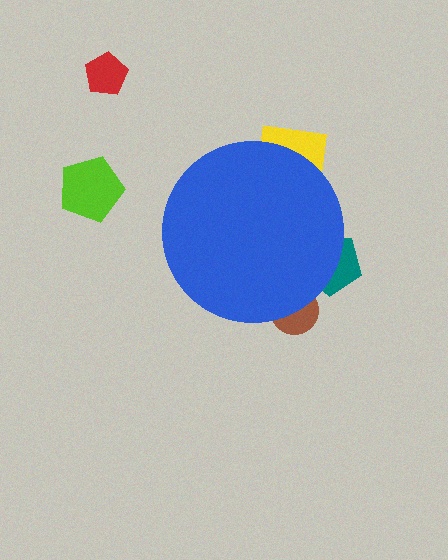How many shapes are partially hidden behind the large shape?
3 shapes are partially hidden.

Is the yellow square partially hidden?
Yes, the yellow square is partially hidden behind the blue circle.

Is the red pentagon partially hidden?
No, the red pentagon is fully visible.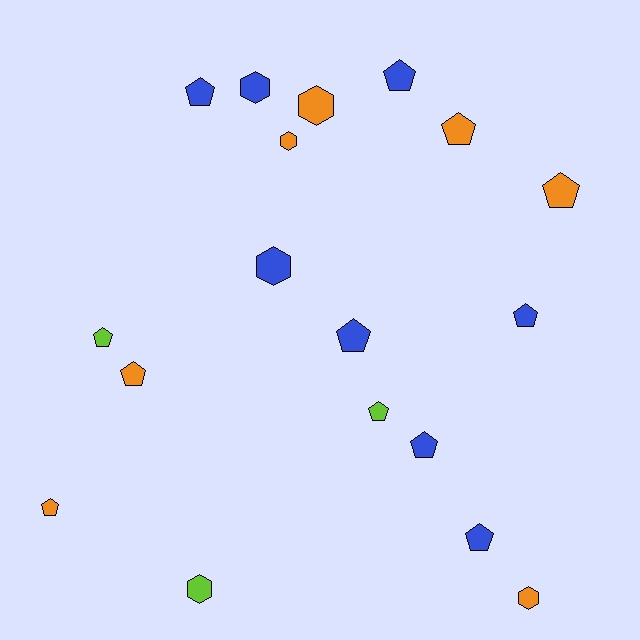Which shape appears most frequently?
Pentagon, with 12 objects.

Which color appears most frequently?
Blue, with 8 objects.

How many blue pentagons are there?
There are 6 blue pentagons.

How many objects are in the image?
There are 18 objects.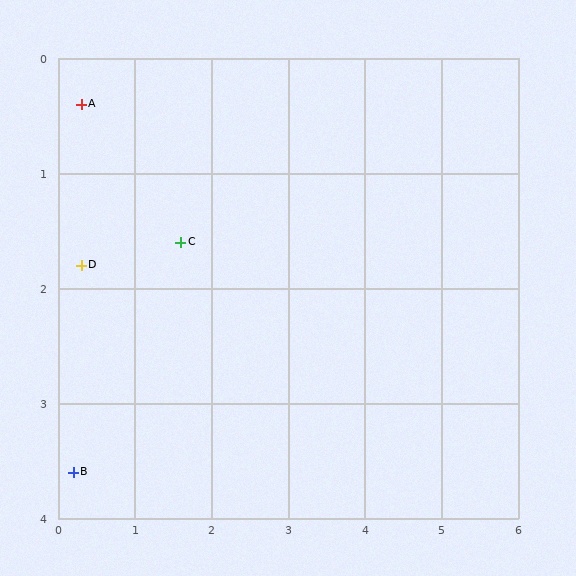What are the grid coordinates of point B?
Point B is at approximately (0.2, 3.6).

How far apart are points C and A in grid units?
Points C and A are about 1.8 grid units apart.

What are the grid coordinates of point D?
Point D is at approximately (0.3, 1.8).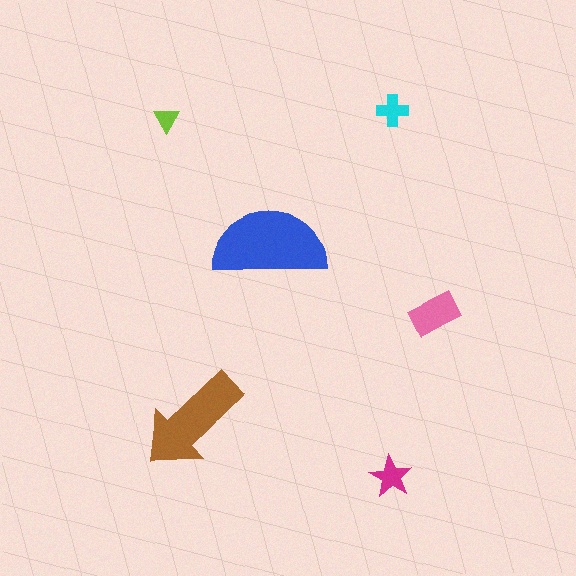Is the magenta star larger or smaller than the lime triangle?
Larger.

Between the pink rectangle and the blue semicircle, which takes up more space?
The blue semicircle.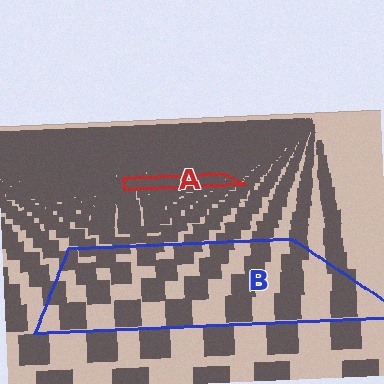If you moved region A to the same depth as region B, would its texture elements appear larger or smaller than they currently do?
They would appear larger. At a closer depth, the same texture elements are projected at a bigger on-screen size.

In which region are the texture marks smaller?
The texture marks are smaller in region A, because it is farther away.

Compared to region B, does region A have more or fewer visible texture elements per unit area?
Region A has more texture elements per unit area — they are packed more densely because it is farther away.